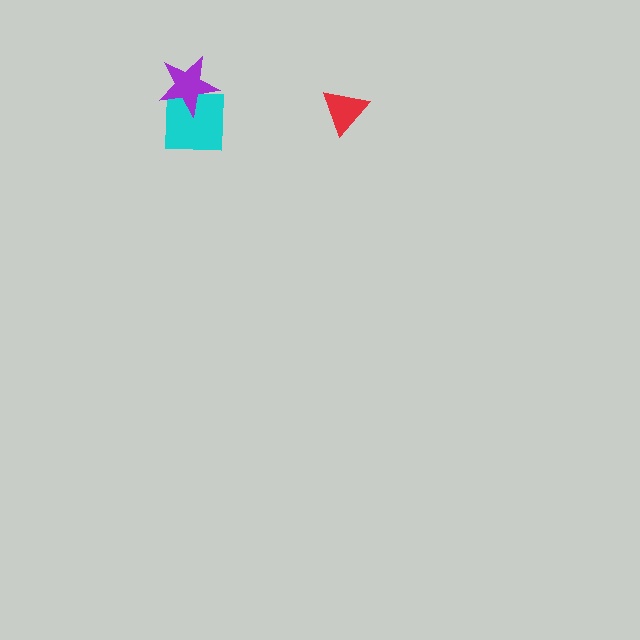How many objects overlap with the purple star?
1 object overlaps with the purple star.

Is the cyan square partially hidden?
Yes, it is partially covered by another shape.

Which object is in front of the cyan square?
The purple star is in front of the cyan square.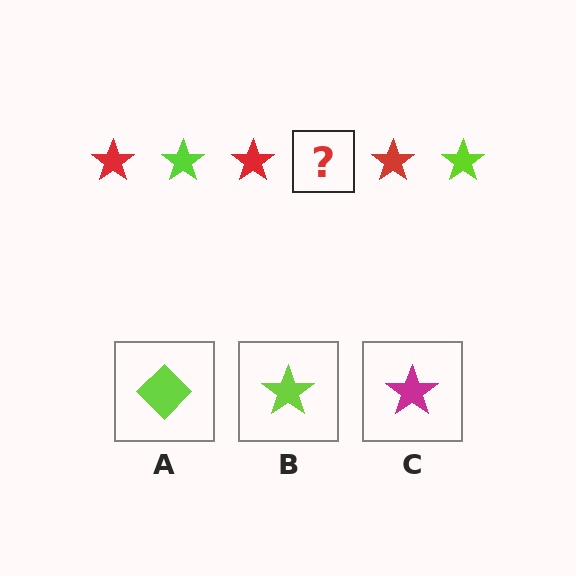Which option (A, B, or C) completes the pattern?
B.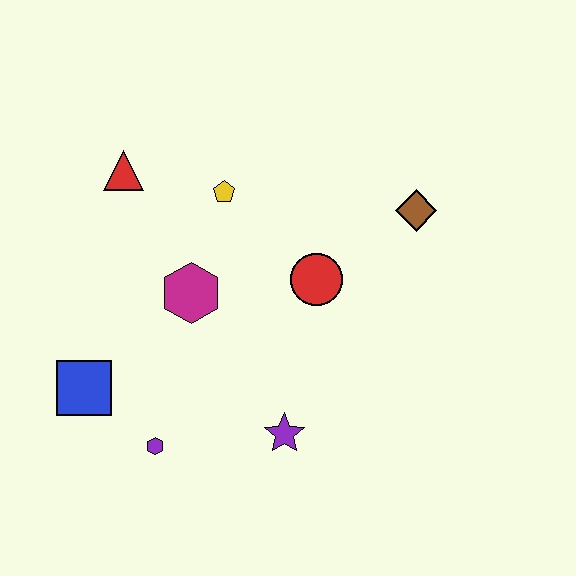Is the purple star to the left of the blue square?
No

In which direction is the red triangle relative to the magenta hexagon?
The red triangle is above the magenta hexagon.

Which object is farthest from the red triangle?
The purple star is farthest from the red triangle.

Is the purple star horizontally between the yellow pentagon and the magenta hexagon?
No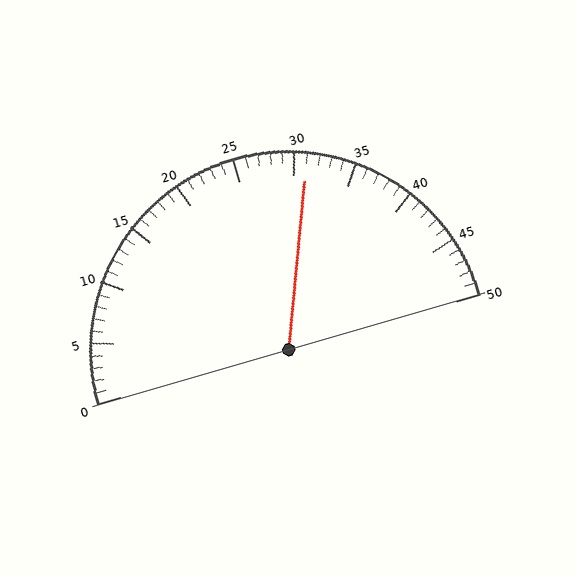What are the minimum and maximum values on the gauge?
The gauge ranges from 0 to 50.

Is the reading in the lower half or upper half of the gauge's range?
The reading is in the upper half of the range (0 to 50).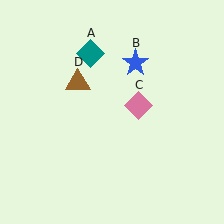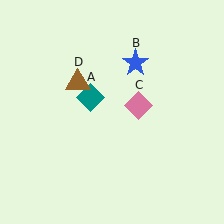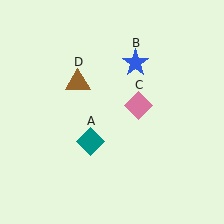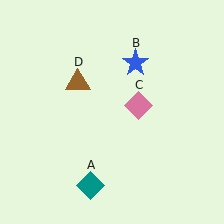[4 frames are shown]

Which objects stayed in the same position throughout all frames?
Blue star (object B) and pink diamond (object C) and brown triangle (object D) remained stationary.